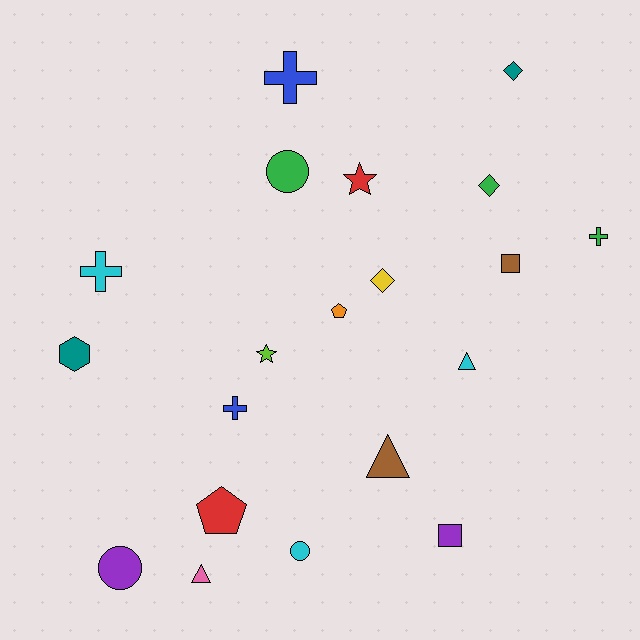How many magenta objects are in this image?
There are no magenta objects.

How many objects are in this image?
There are 20 objects.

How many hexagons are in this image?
There is 1 hexagon.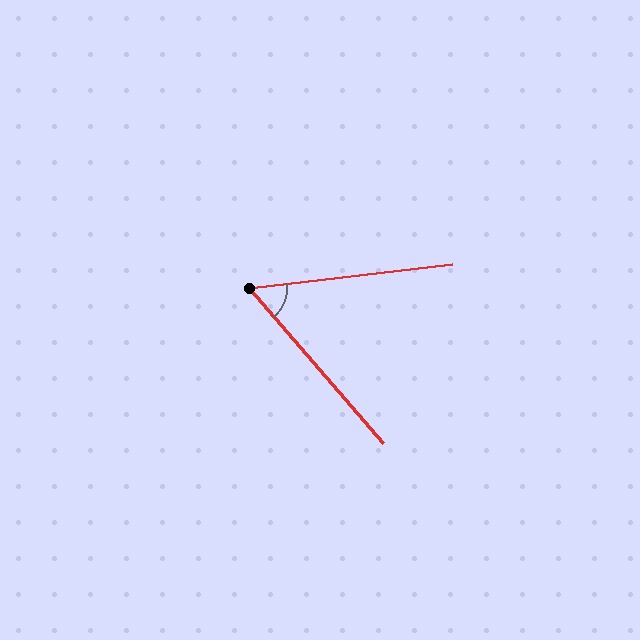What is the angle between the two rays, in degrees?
Approximately 56 degrees.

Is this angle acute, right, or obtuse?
It is acute.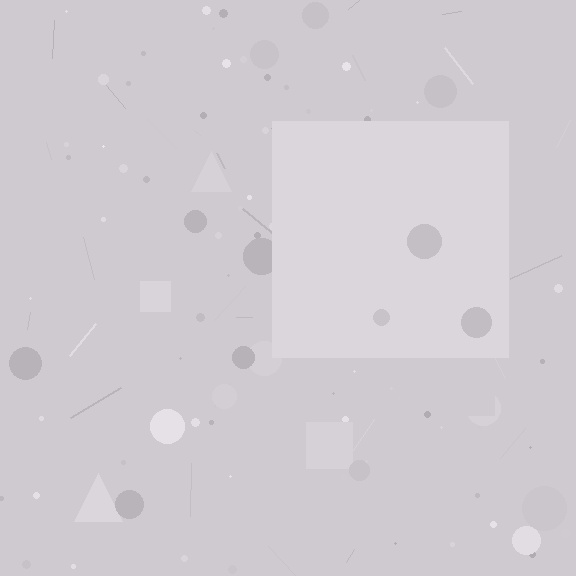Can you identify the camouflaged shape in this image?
The camouflaged shape is a square.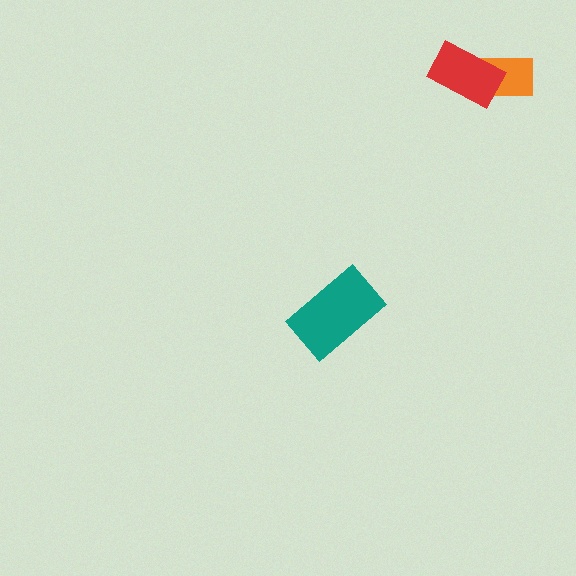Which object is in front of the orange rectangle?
The red rectangle is in front of the orange rectangle.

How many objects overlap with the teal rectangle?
0 objects overlap with the teal rectangle.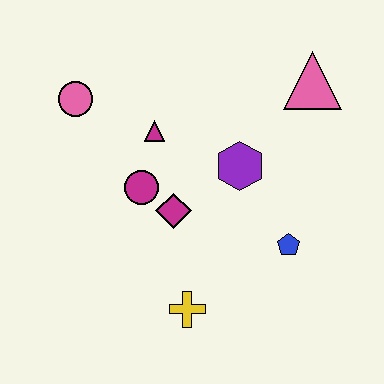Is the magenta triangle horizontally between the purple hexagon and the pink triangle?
No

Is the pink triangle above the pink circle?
Yes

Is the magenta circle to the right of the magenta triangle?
No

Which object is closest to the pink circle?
The magenta triangle is closest to the pink circle.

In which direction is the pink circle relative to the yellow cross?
The pink circle is above the yellow cross.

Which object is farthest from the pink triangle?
The yellow cross is farthest from the pink triangle.